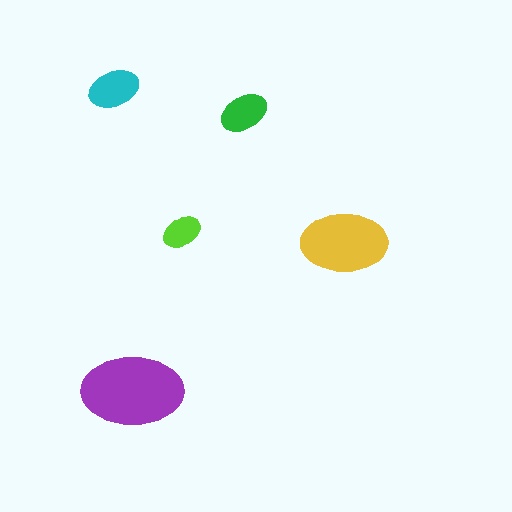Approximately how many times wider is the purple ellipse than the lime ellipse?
About 2.5 times wider.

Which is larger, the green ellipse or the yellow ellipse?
The yellow one.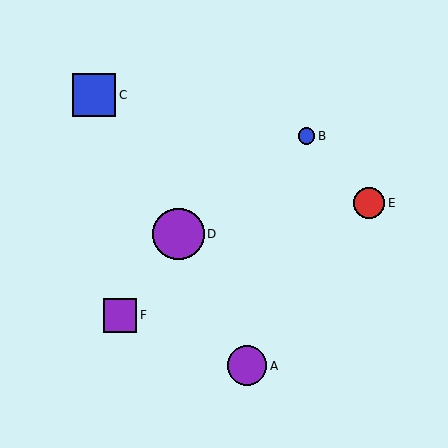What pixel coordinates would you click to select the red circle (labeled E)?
Click at (369, 203) to select the red circle E.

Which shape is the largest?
The purple circle (labeled D) is the largest.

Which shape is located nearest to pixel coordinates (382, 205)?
The red circle (labeled E) at (369, 203) is nearest to that location.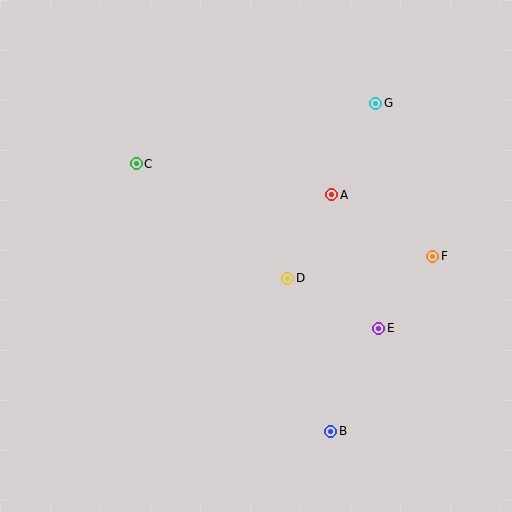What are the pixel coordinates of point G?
Point G is at (376, 103).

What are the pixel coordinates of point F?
Point F is at (433, 256).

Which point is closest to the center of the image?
Point D at (288, 278) is closest to the center.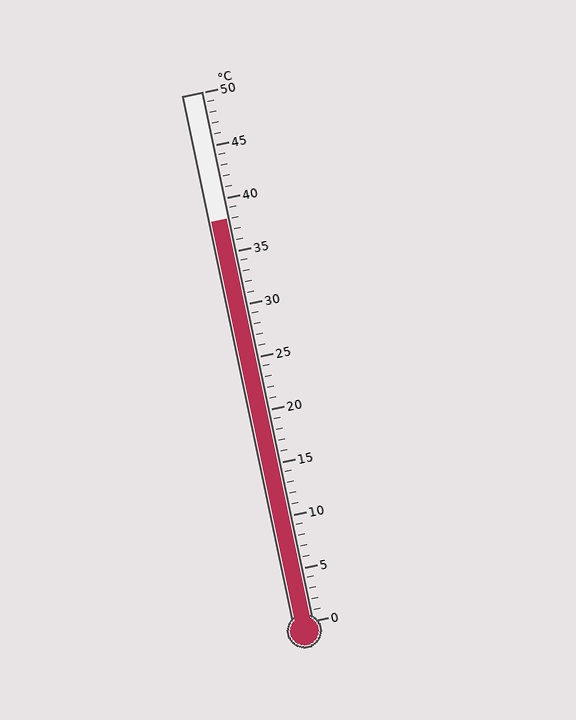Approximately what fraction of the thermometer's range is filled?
The thermometer is filled to approximately 75% of its range.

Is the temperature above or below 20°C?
The temperature is above 20°C.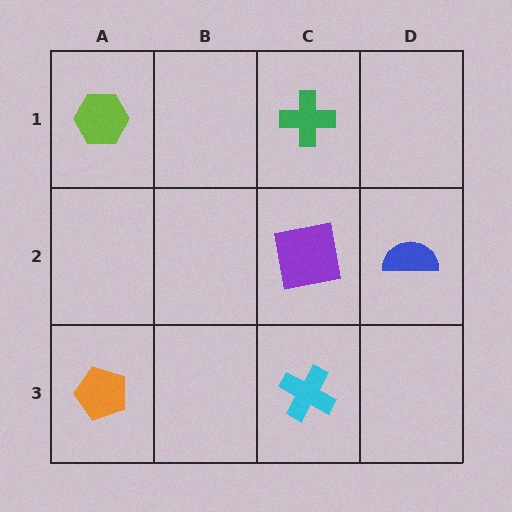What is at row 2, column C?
A purple square.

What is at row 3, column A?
An orange pentagon.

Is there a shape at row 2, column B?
No, that cell is empty.